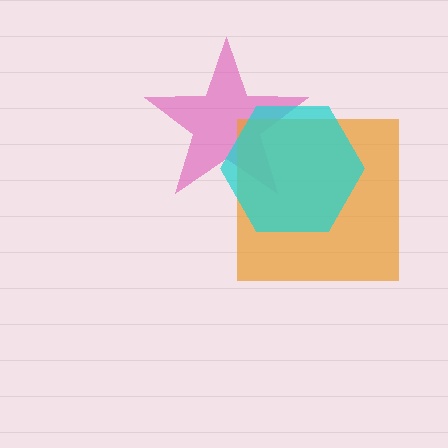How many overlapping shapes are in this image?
There are 3 overlapping shapes in the image.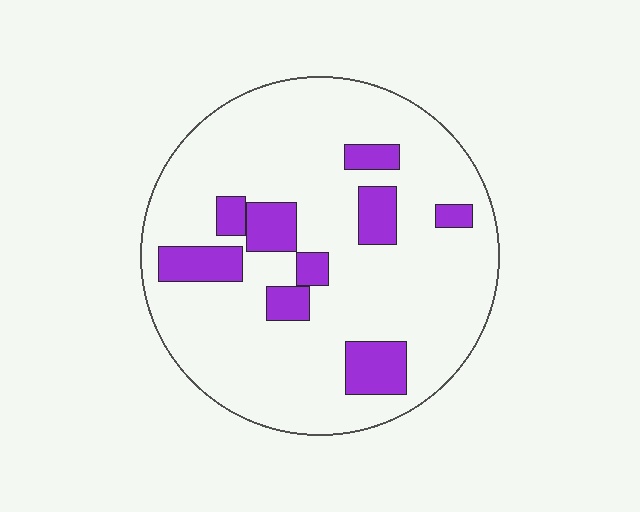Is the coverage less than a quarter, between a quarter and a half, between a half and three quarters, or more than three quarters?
Less than a quarter.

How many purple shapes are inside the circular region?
9.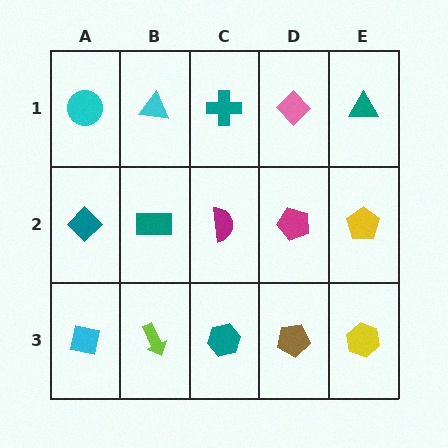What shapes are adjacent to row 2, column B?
A cyan triangle (row 1, column B), a lime arrow (row 3, column B), a teal diamond (row 2, column A), a magenta semicircle (row 2, column C).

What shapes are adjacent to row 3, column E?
A yellow pentagon (row 2, column E), a brown pentagon (row 3, column D).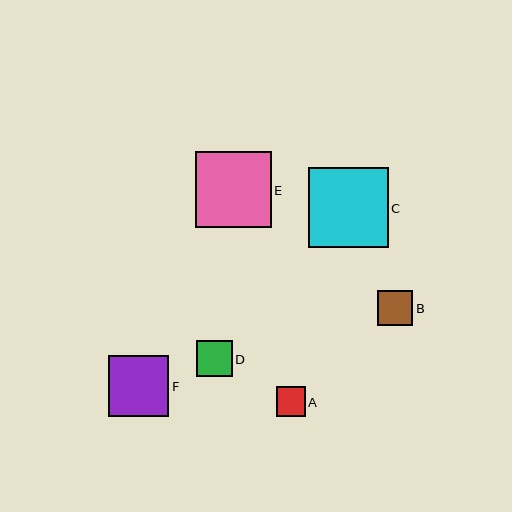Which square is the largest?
Square C is the largest with a size of approximately 80 pixels.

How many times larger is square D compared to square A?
Square D is approximately 1.2 times the size of square A.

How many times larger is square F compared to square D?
Square F is approximately 1.7 times the size of square D.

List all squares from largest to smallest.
From largest to smallest: C, E, F, D, B, A.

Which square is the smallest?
Square A is the smallest with a size of approximately 29 pixels.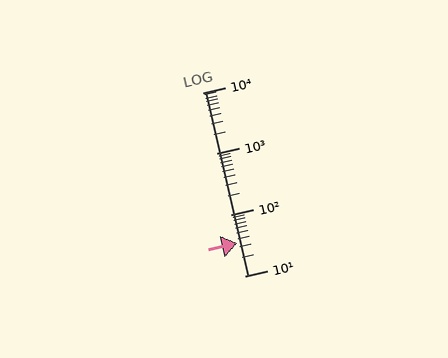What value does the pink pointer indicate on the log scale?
The pointer indicates approximately 34.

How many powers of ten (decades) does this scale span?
The scale spans 3 decades, from 10 to 10000.